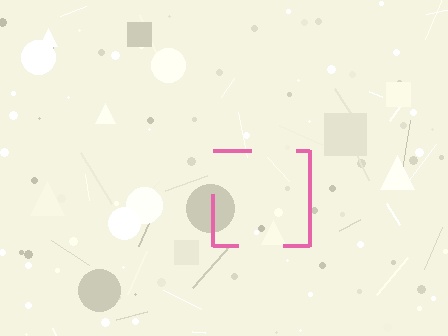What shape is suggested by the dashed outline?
The dashed outline suggests a square.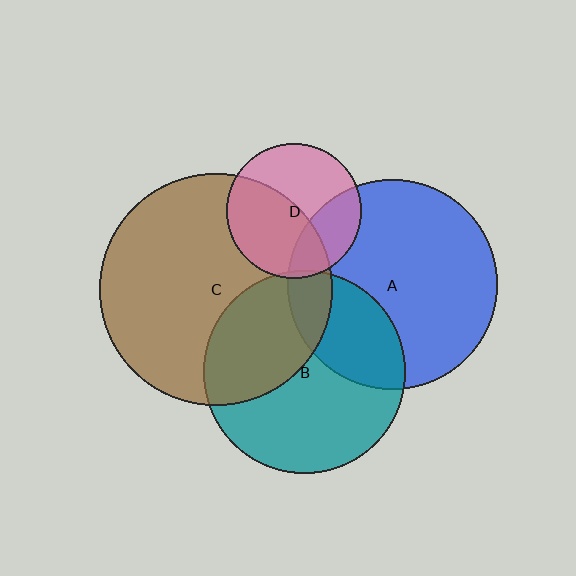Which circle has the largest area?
Circle C (brown).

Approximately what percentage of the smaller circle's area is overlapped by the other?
Approximately 5%.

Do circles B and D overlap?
Yes.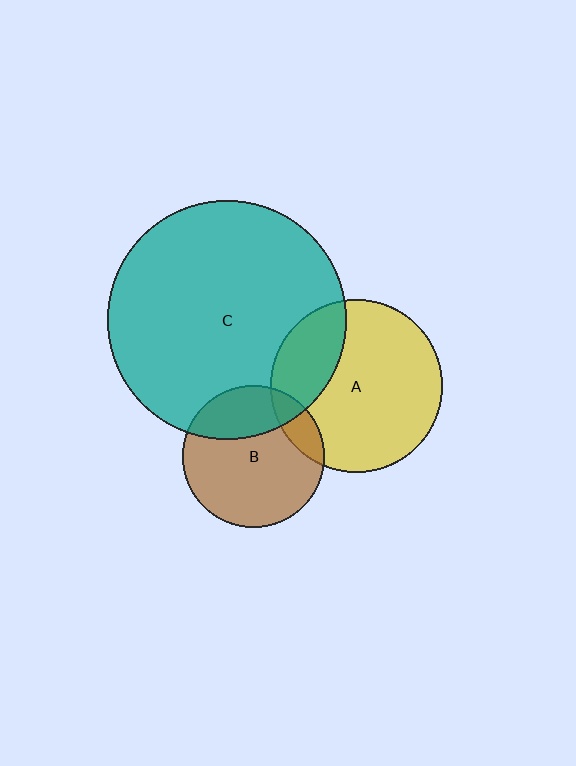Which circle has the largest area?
Circle C (teal).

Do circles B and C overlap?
Yes.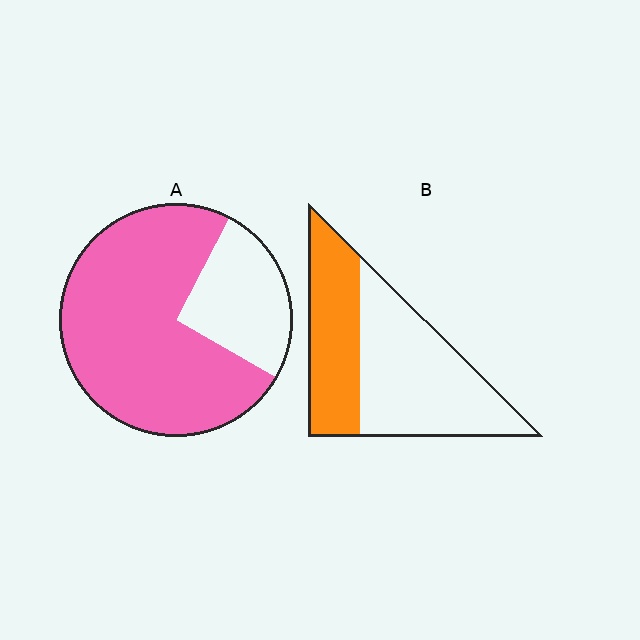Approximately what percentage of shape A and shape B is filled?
A is approximately 75% and B is approximately 40%.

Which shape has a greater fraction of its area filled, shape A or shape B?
Shape A.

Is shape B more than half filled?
No.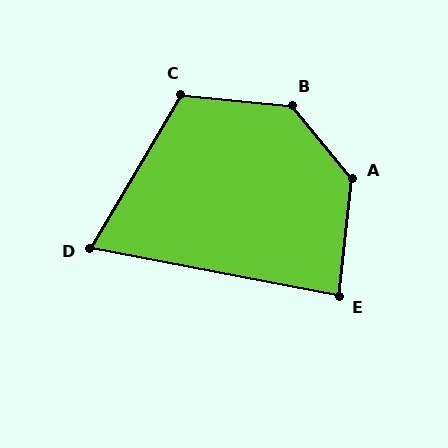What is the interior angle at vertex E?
Approximately 85 degrees (approximately right).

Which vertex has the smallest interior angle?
D, at approximately 70 degrees.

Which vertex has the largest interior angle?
B, at approximately 135 degrees.